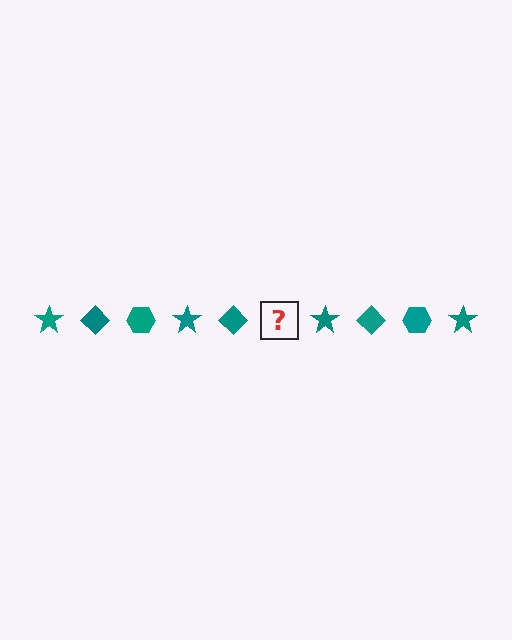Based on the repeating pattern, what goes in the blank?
The blank should be a teal hexagon.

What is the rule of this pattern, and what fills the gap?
The rule is that the pattern cycles through star, diamond, hexagon shapes in teal. The gap should be filled with a teal hexagon.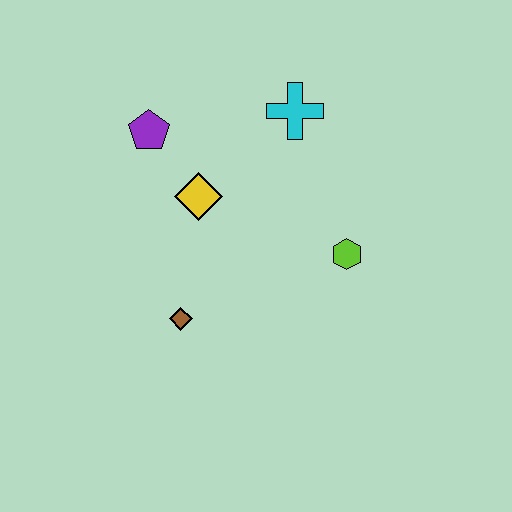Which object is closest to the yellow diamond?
The purple pentagon is closest to the yellow diamond.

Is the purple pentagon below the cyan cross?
Yes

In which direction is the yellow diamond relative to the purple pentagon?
The yellow diamond is below the purple pentagon.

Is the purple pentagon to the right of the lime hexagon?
No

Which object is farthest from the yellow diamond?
The lime hexagon is farthest from the yellow diamond.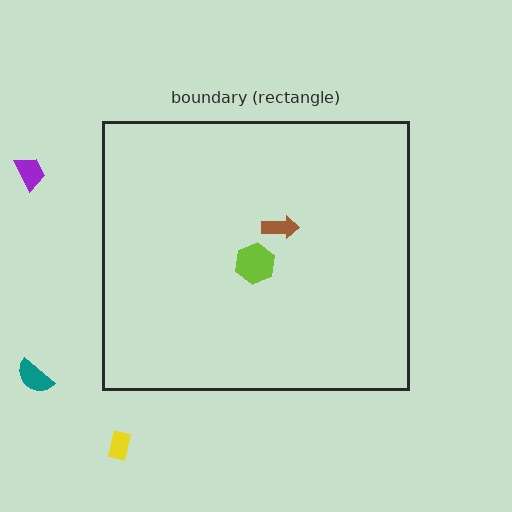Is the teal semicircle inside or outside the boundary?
Outside.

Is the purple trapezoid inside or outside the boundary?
Outside.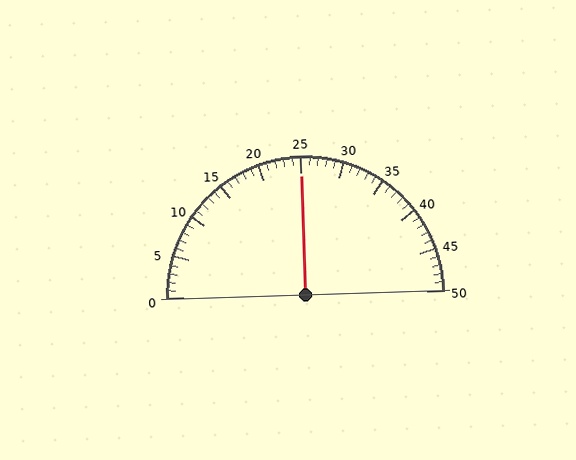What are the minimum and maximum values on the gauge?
The gauge ranges from 0 to 50.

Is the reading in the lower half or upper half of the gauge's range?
The reading is in the upper half of the range (0 to 50).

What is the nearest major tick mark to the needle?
The nearest major tick mark is 25.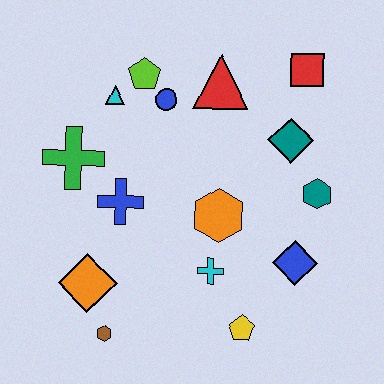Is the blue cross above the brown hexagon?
Yes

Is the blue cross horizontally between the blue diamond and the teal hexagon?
No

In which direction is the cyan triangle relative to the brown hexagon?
The cyan triangle is above the brown hexagon.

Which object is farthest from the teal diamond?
The brown hexagon is farthest from the teal diamond.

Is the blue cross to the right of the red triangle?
No